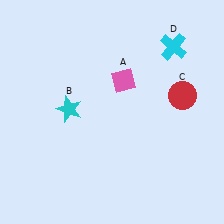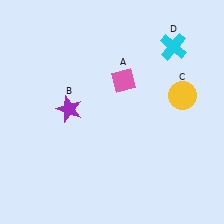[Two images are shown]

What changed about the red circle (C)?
In Image 1, C is red. In Image 2, it changed to yellow.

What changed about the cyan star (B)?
In Image 1, B is cyan. In Image 2, it changed to purple.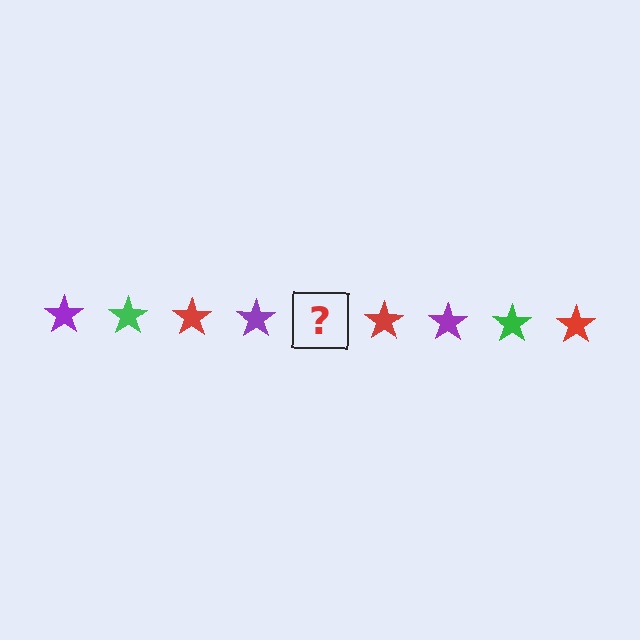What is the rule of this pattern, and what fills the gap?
The rule is that the pattern cycles through purple, green, red stars. The gap should be filled with a green star.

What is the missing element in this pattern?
The missing element is a green star.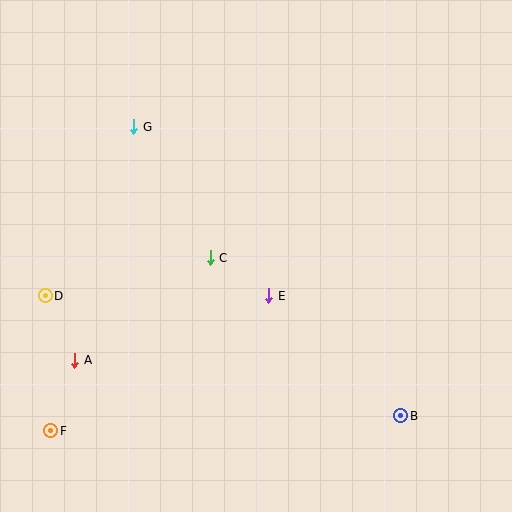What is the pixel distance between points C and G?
The distance between C and G is 152 pixels.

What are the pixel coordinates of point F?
Point F is at (51, 431).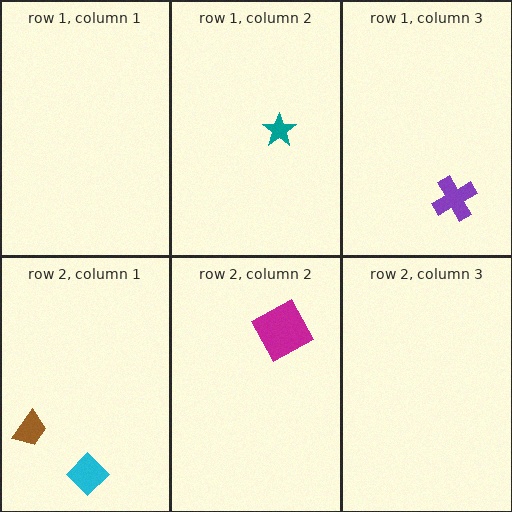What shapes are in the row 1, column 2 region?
The teal star.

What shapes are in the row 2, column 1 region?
The brown trapezoid, the cyan diamond.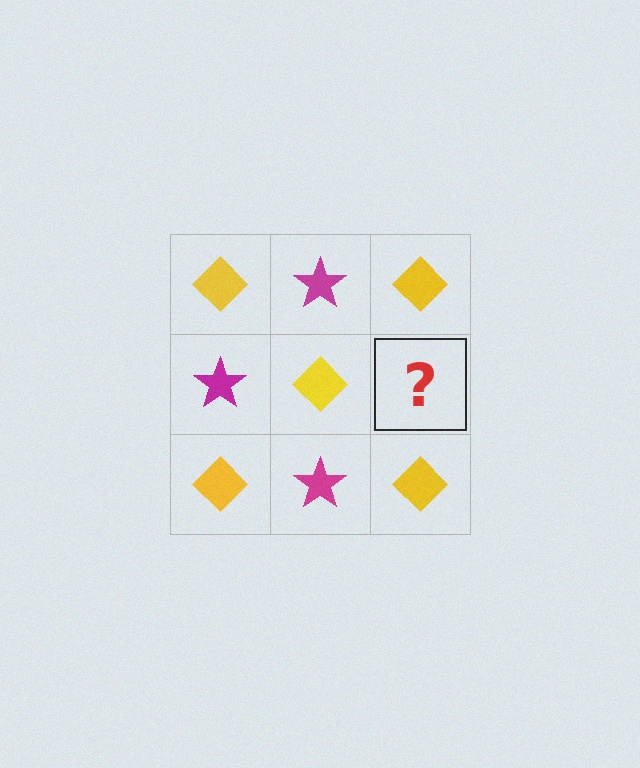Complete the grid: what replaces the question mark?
The question mark should be replaced with a magenta star.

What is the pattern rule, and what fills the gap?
The rule is that it alternates yellow diamond and magenta star in a checkerboard pattern. The gap should be filled with a magenta star.